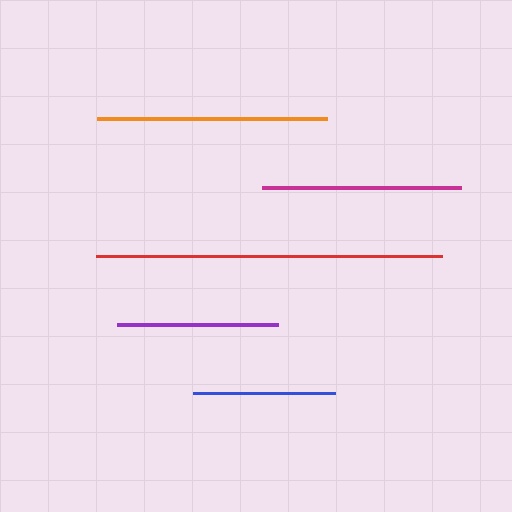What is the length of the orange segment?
The orange segment is approximately 231 pixels long.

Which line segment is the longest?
The red line is the longest at approximately 346 pixels.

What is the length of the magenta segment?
The magenta segment is approximately 199 pixels long.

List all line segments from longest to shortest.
From longest to shortest: red, orange, magenta, purple, blue.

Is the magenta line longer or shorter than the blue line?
The magenta line is longer than the blue line.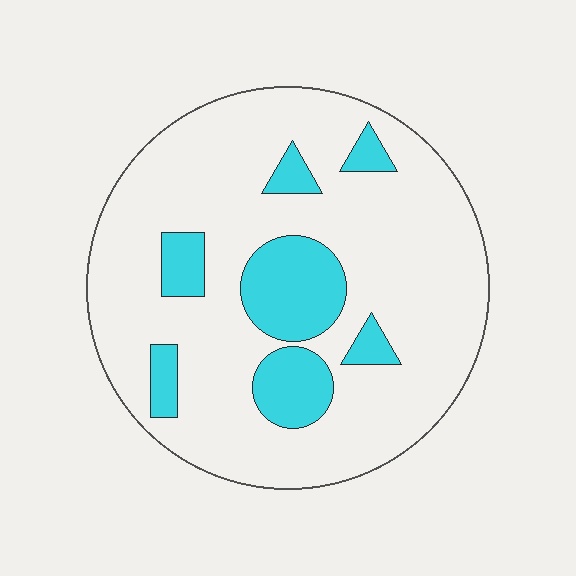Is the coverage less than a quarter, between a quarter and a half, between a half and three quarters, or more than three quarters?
Less than a quarter.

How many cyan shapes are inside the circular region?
7.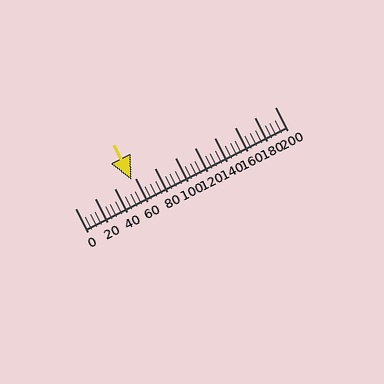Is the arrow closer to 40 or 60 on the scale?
The arrow is closer to 60.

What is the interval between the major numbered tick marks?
The major tick marks are spaced 20 units apart.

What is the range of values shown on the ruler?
The ruler shows values from 0 to 200.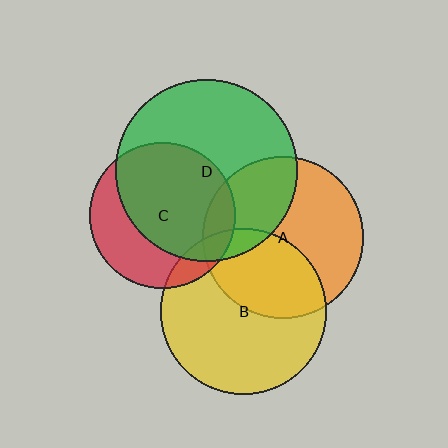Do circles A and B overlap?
Yes.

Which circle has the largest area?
Circle D (green).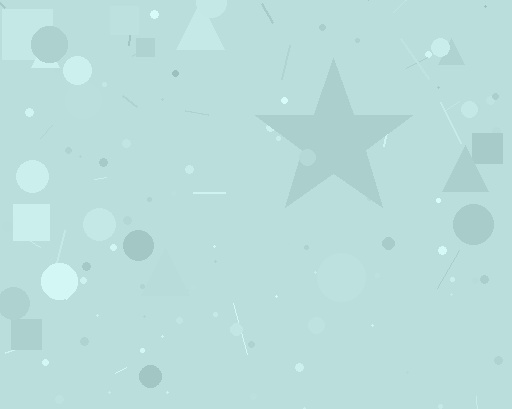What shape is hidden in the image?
A star is hidden in the image.